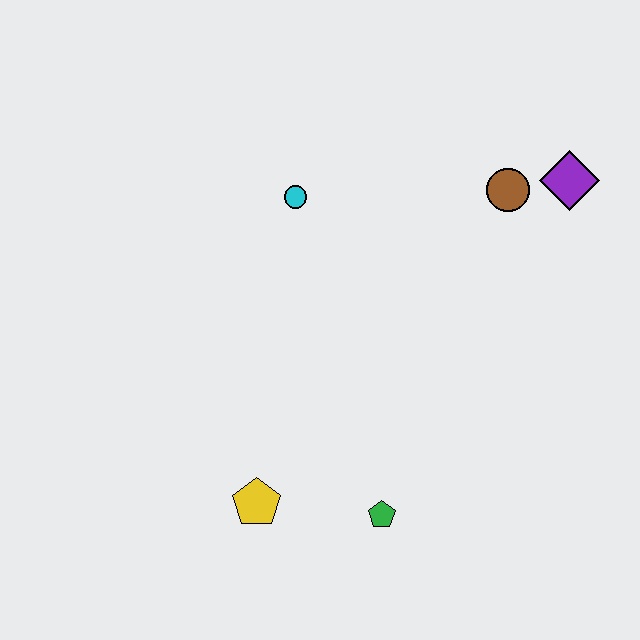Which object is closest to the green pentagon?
The yellow pentagon is closest to the green pentagon.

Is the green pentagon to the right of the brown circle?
No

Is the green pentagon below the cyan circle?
Yes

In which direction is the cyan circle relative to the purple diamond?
The cyan circle is to the left of the purple diamond.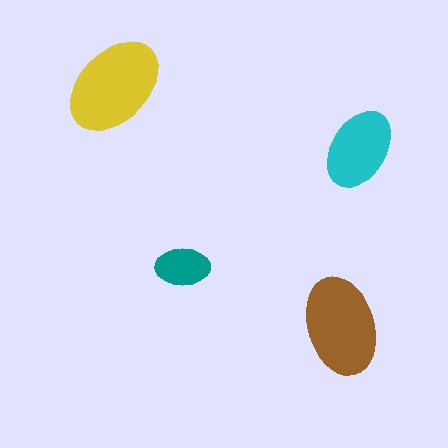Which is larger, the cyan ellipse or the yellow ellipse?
The yellow one.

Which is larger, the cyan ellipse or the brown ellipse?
The brown one.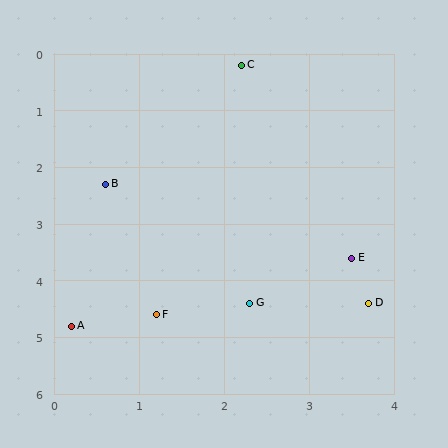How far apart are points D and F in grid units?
Points D and F are about 2.5 grid units apart.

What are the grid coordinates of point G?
Point G is at approximately (2.3, 4.4).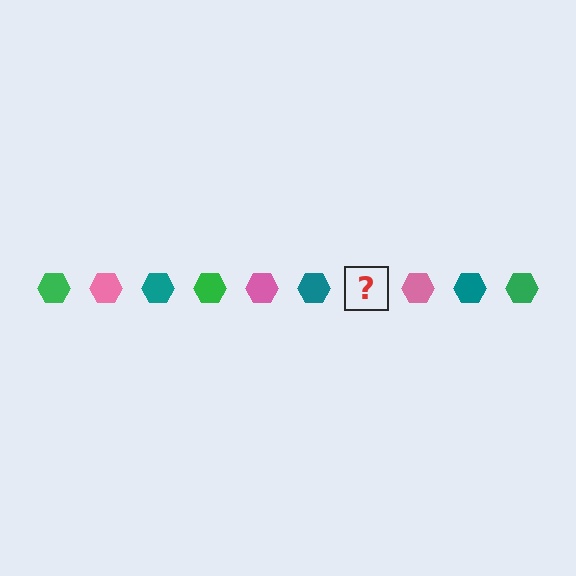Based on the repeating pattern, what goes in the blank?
The blank should be a green hexagon.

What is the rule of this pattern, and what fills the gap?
The rule is that the pattern cycles through green, pink, teal hexagons. The gap should be filled with a green hexagon.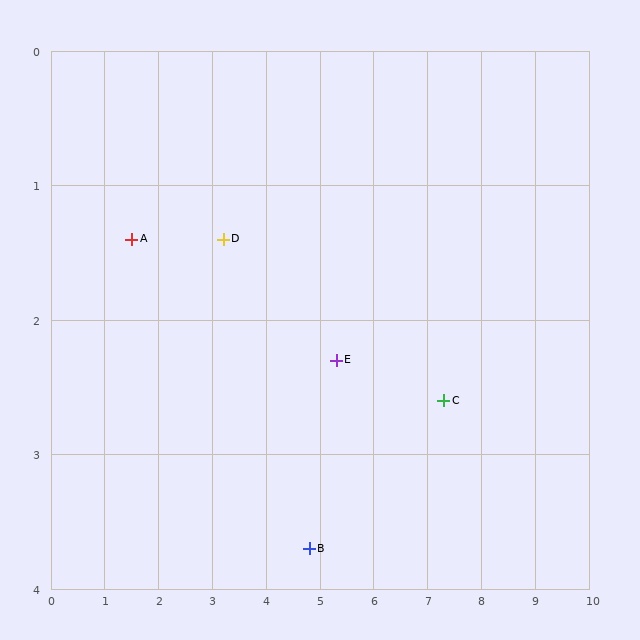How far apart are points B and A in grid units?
Points B and A are about 4.0 grid units apart.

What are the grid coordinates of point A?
Point A is at approximately (1.5, 1.4).